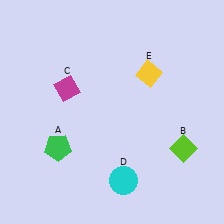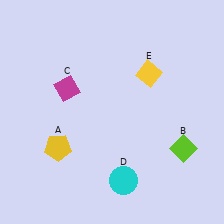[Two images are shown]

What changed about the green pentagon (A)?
In Image 1, A is green. In Image 2, it changed to yellow.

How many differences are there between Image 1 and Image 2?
There is 1 difference between the two images.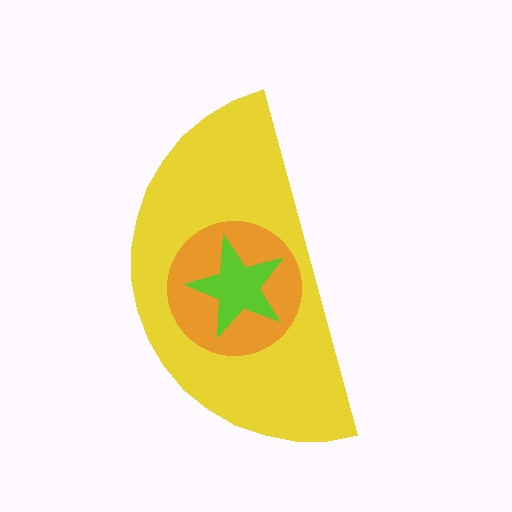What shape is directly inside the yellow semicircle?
The orange circle.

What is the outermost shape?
The yellow semicircle.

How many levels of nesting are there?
3.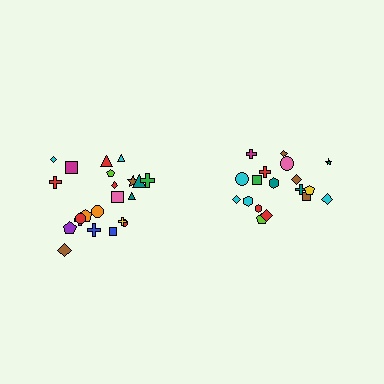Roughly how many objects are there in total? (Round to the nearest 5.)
Roughly 40 objects in total.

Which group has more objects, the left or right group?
The left group.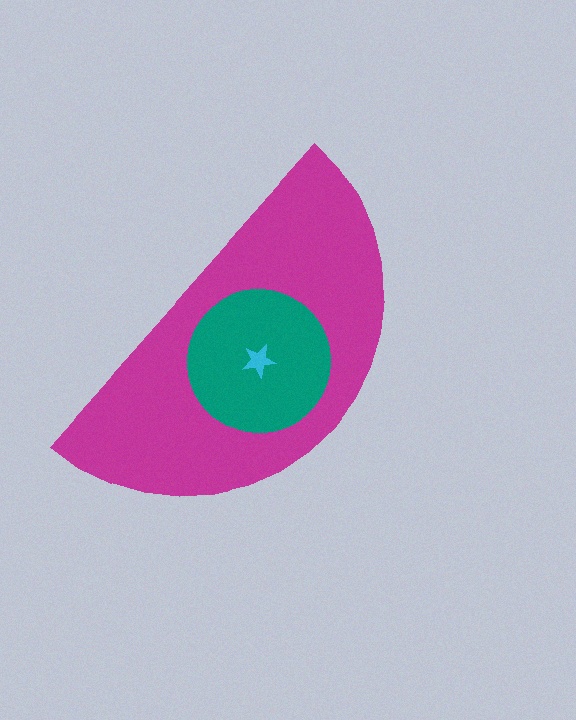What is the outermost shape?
The magenta semicircle.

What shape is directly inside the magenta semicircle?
The teal circle.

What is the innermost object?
The cyan star.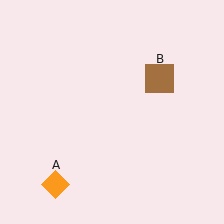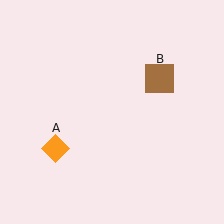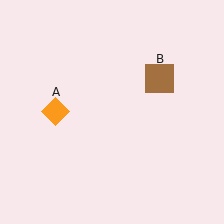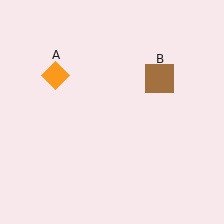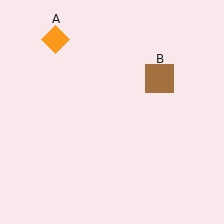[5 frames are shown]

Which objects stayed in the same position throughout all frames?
Brown square (object B) remained stationary.